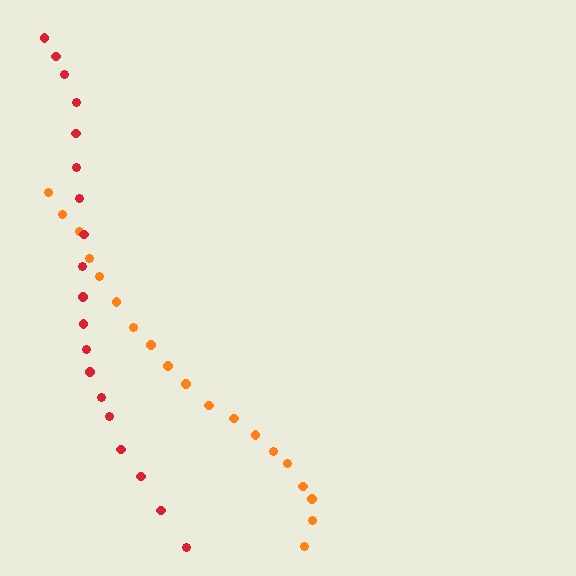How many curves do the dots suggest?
There are 2 distinct paths.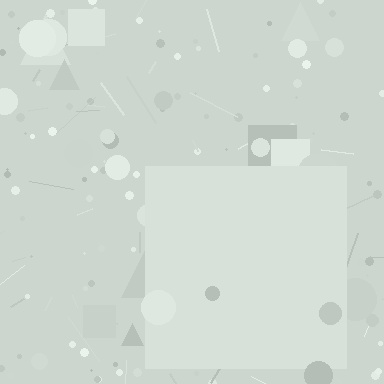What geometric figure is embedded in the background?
A square is embedded in the background.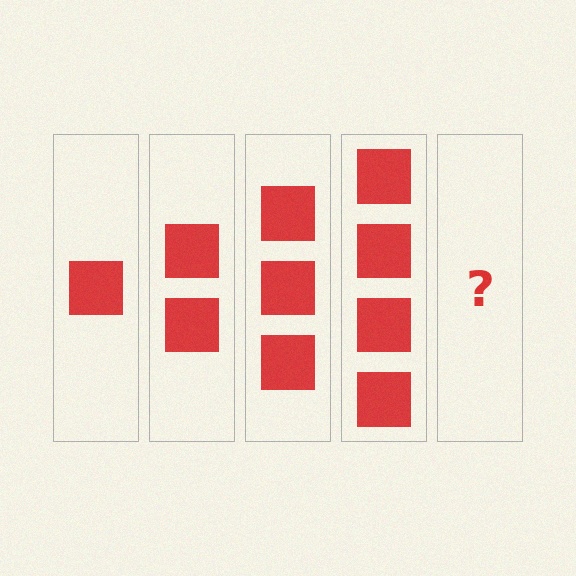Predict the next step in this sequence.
The next step is 5 squares.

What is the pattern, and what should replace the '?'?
The pattern is that each step adds one more square. The '?' should be 5 squares.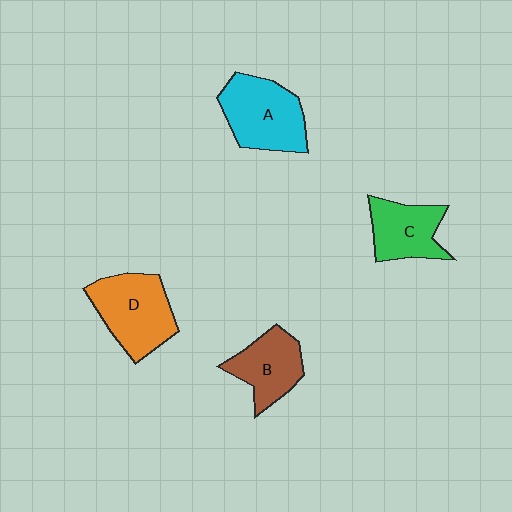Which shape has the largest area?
Shape A (cyan).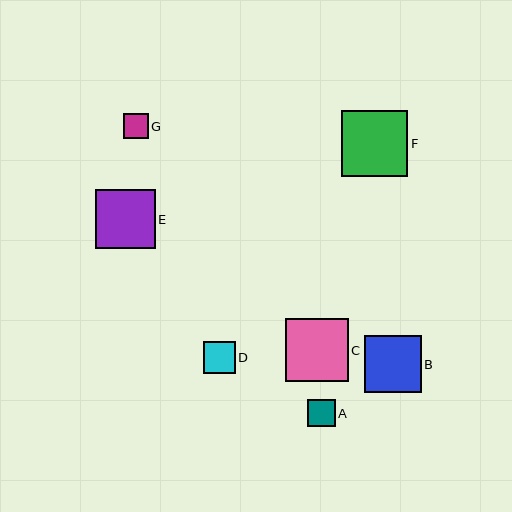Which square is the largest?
Square F is the largest with a size of approximately 66 pixels.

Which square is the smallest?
Square G is the smallest with a size of approximately 25 pixels.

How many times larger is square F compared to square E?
Square F is approximately 1.1 times the size of square E.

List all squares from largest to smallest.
From largest to smallest: F, C, E, B, D, A, G.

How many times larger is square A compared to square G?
Square A is approximately 1.1 times the size of square G.